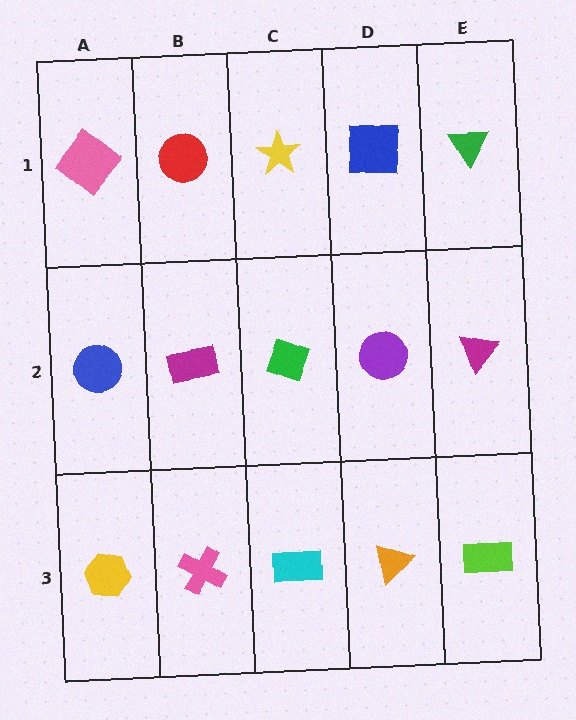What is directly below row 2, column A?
A yellow hexagon.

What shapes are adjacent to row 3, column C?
A green diamond (row 2, column C), a pink cross (row 3, column B), an orange triangle (row 3, column D).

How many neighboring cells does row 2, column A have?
3.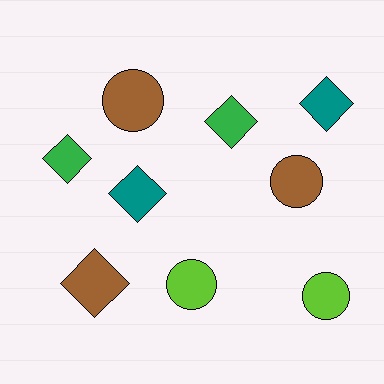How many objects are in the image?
There are 9 objects.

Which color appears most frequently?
Brown, with 3 objects.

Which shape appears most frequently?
Diamond, with 5 objects.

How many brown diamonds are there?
There is 1 brown diamond.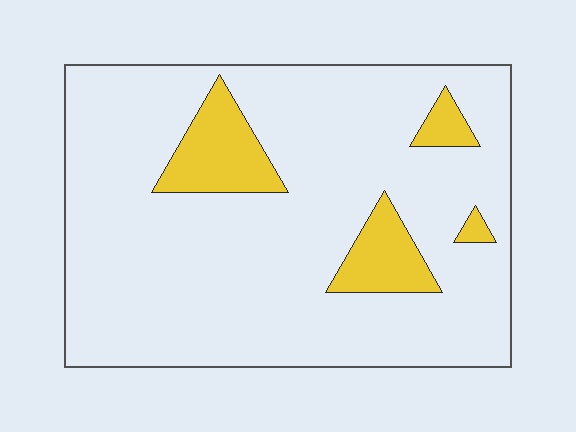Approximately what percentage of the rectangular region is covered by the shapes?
Approximately 15%.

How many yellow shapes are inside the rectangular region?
4.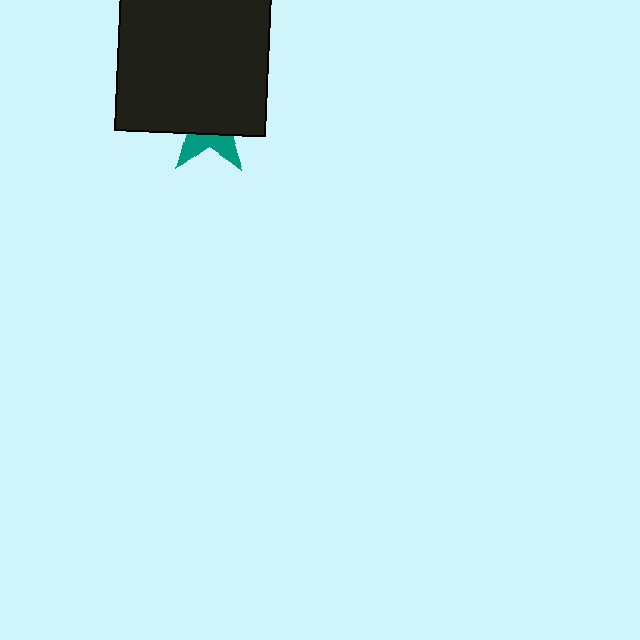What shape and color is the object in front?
The object in front is a black square.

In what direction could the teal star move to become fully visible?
The teal star could move down. That would shift it out from behind the black square entirely.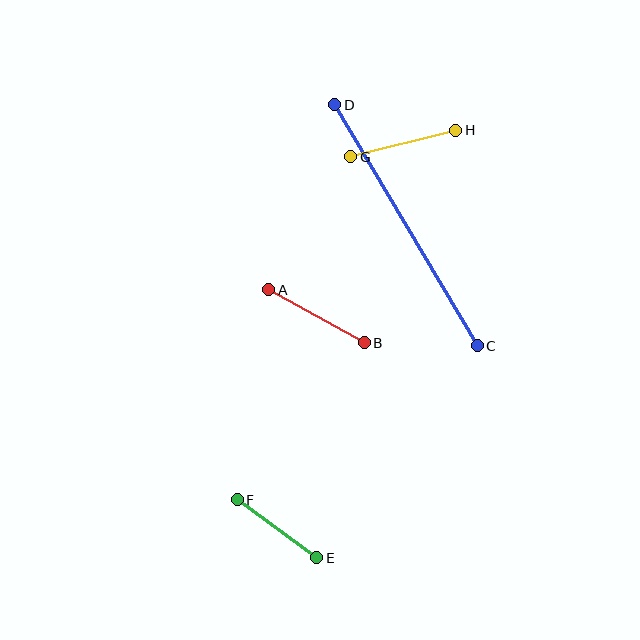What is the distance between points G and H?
The distance is approximately 108 pixels.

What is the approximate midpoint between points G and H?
The midpoint is at approximately (403, 144) pixels.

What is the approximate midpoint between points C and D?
The midpoint is at approximately (406, 225) pixels.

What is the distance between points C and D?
The distance is approximately 280 pixels.